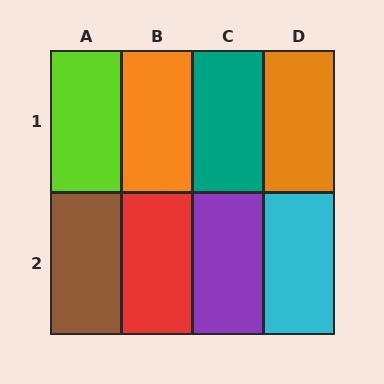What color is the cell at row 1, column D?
Orange.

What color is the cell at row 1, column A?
Lime.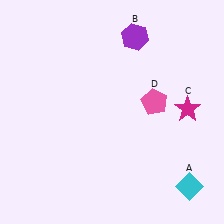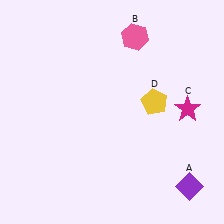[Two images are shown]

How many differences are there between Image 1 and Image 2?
There are 3 differences between the two images.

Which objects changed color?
A changed from cyan to purple. B changed from purple to pink. D changed from pink to yellow.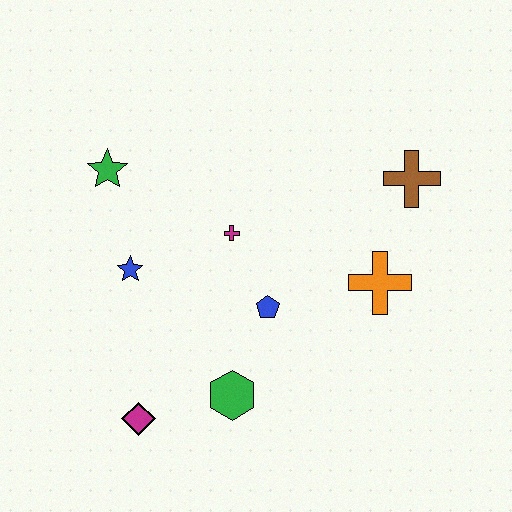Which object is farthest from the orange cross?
The green star is farthest from the orange cross.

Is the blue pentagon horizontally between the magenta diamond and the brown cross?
Yes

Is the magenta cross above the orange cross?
Yes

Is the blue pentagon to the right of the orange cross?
No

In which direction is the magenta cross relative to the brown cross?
The magenta cross is to the left of the brown cross.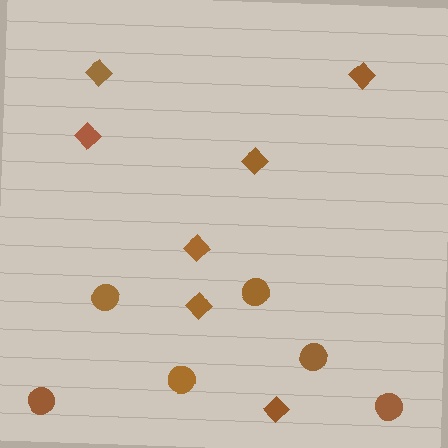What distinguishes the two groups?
There are 2 groups: one group of circles (6) and one group of diamonds (7).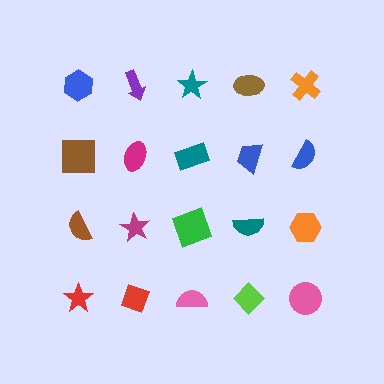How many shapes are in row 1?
5 shapes.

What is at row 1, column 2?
A purple arrow.